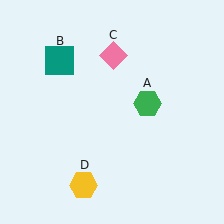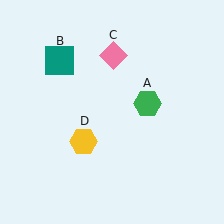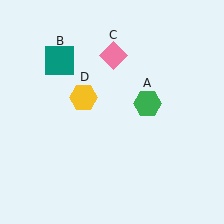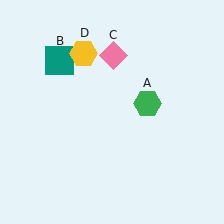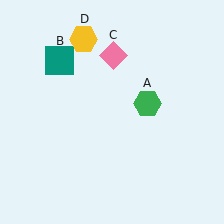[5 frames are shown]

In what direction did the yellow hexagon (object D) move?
The yellow hexagon (object D) moved up.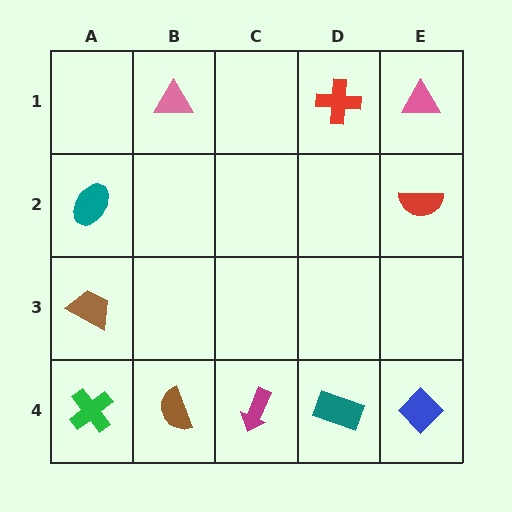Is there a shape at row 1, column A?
No, that cell is empty.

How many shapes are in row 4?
5 shapes.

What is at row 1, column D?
A red cross.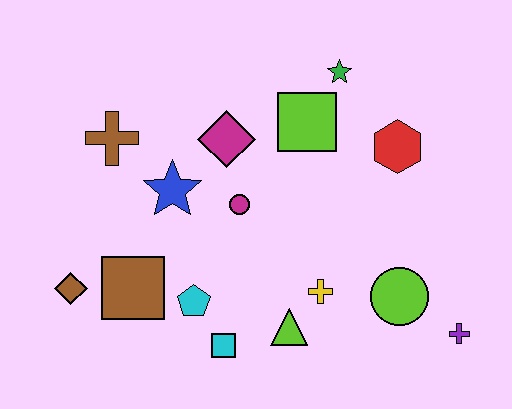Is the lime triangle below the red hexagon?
Yes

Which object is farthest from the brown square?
The purple cross is farthest from the brown square.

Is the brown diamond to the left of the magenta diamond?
Yes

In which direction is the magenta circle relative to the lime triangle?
The magenta circle is above the lime triangle.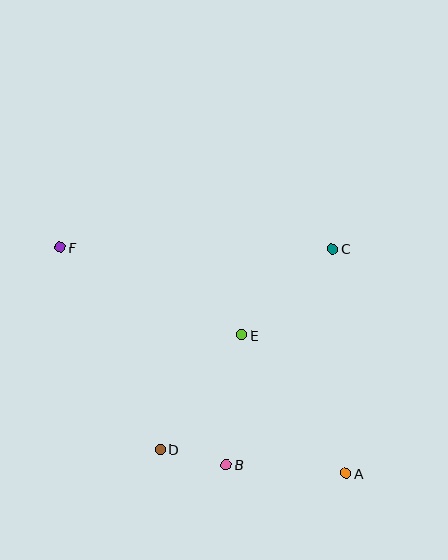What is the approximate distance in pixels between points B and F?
The distance between B and F is approximately 273 pixels.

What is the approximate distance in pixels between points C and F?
The distance between C and F is approximately 272 pixels.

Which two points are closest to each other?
Points B and D are closest to each other.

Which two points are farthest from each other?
Points A and F are farthest from each other.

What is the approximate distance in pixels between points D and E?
The distance between D and E is approximately 140 pixels.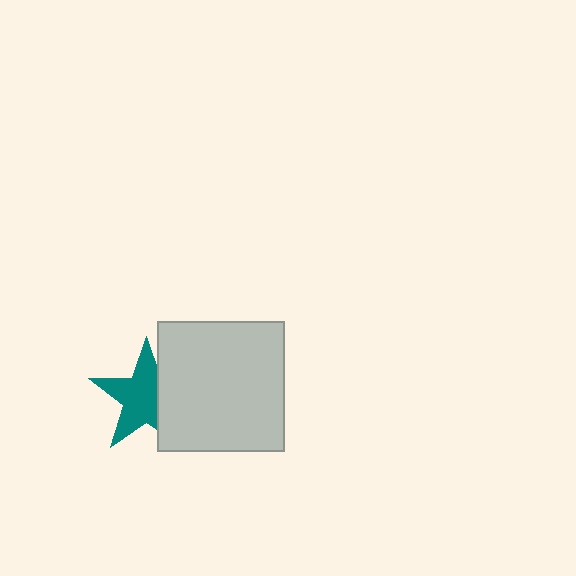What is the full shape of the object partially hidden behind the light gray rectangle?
The partially hidden object is a teal star.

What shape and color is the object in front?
The object in front is a light gray rectangle.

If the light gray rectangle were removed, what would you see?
You would see the complete teal star.